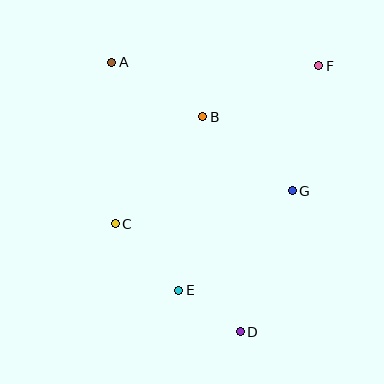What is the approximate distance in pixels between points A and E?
The distance between A and E is approximately 238 pixels.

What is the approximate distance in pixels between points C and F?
The distance between C and F is approximately 258 pixels.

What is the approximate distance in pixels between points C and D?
The distance between C and D is approximately 165 pixels.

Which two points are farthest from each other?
Points A and D are farthest from each other.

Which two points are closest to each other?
Points D and E are closest to each other.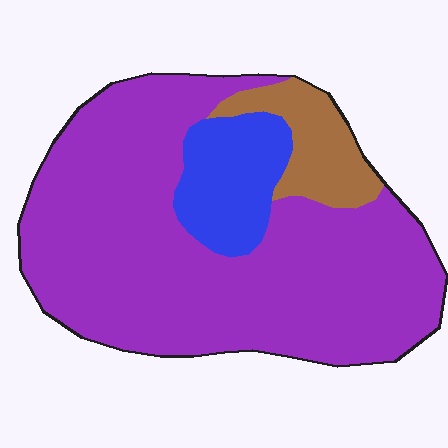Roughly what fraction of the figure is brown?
Brown takes up about one tenth (1/10) of the figure.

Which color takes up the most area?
Purple, at roughly 75%.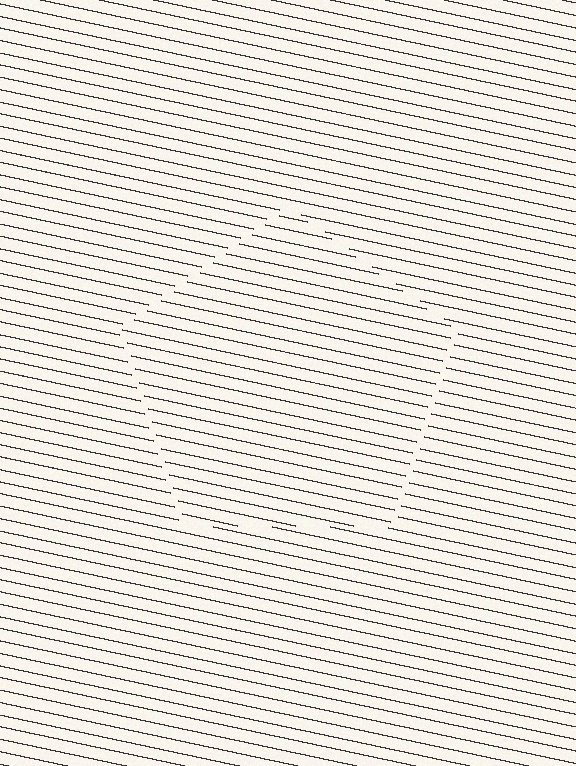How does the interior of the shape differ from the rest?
The interior of the shape contains the same grating, shifted by half a period — the contour is defined by the phase discontinuity where line-ends from the inner and outer gratings abut.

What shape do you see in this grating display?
An illusory pentagon. The interior of the shape contains the same grating, shifted by half a period — the contour is defined by the phase discontinuity where line-ends from the inner and outer gratings abut.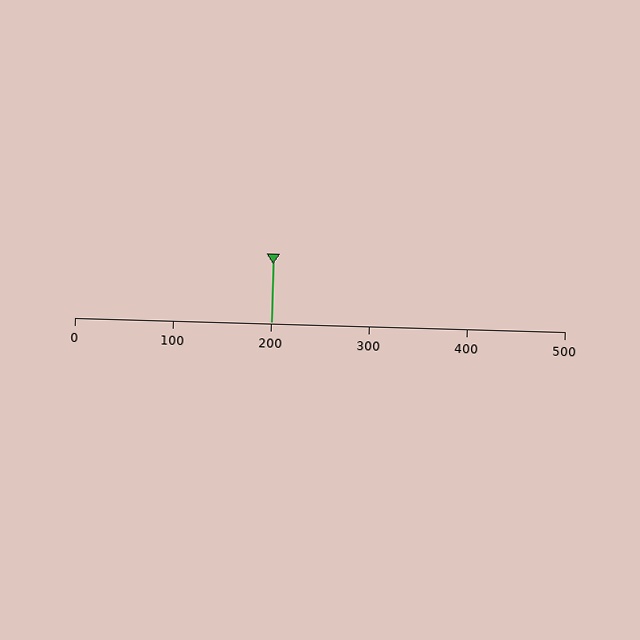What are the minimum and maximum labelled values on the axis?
The axis runs from 0 to 500.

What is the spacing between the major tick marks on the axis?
The major ticks are spaced 100 apart.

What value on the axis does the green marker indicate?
The marker indicates approximately 200.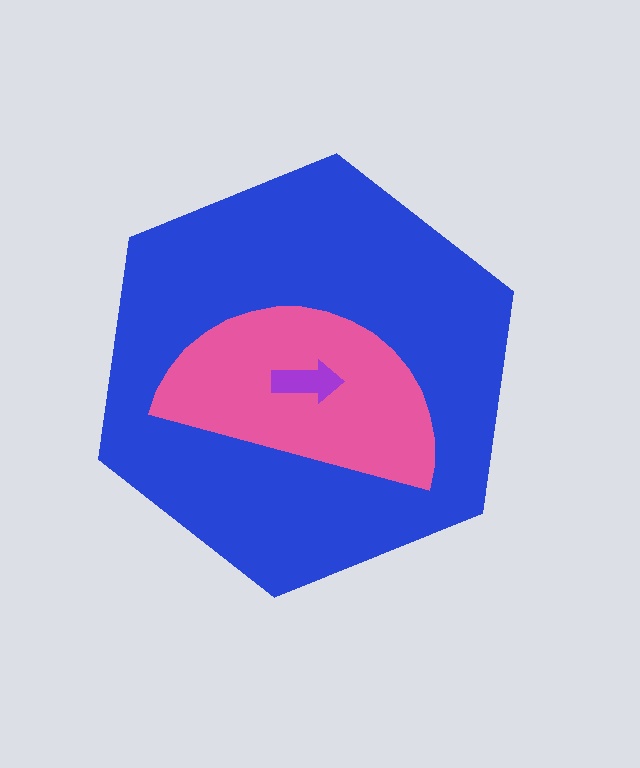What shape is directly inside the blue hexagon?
The pink semicircle.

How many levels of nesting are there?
3.